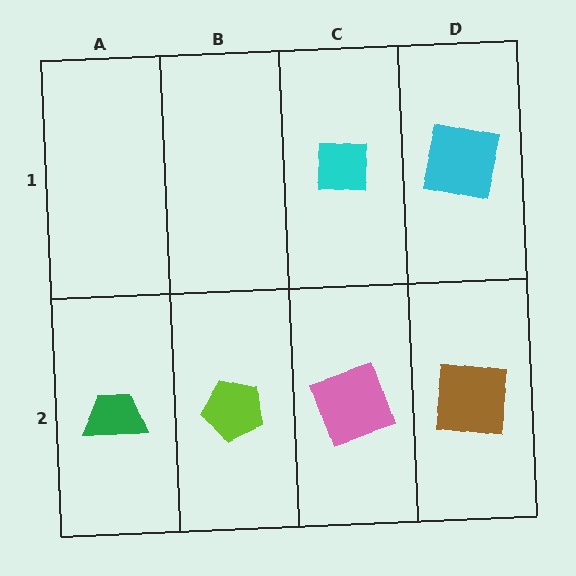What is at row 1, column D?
A cyan square.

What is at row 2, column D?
A brown square.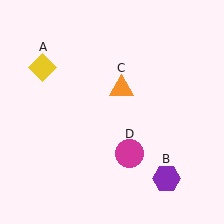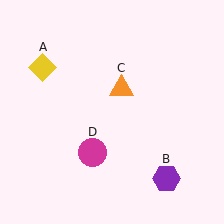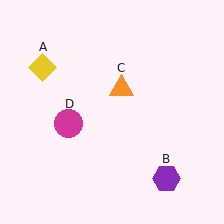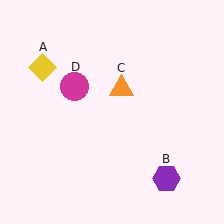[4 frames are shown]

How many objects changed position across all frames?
1 object changed position: magenta circle (object D).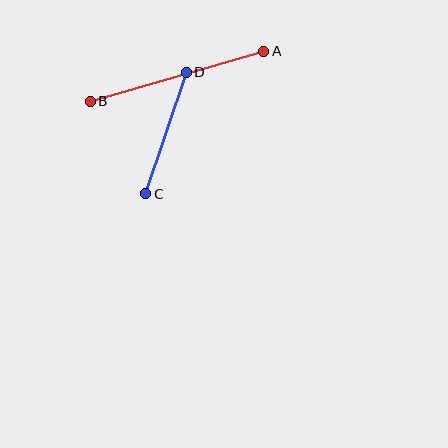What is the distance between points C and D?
The distance is approximately 128 pixels.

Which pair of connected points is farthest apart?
Points A and B are farthest apart.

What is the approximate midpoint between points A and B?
The midpoint is at approximately (177, 76) pixels.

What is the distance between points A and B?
The distance is approximately 181 pixels.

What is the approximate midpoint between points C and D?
The midpoint is at approximately (166, 133) pixels.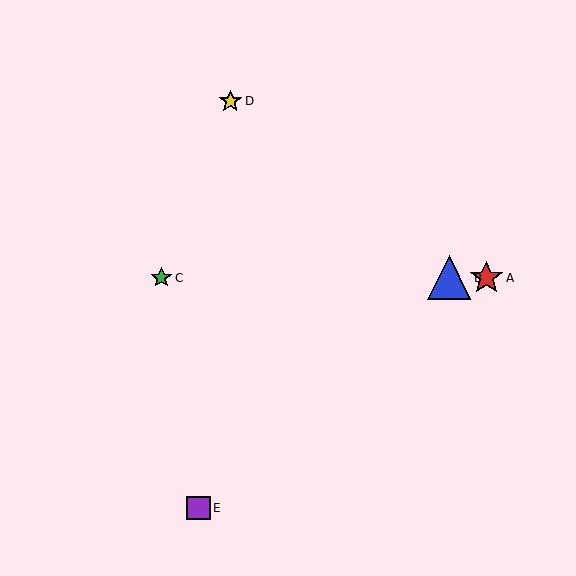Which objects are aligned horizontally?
Objects A, B, C are aligned horizontally.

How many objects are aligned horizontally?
3 objects (A, B, C) are aligned horizontally.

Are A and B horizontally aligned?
Yes, both are at y≈278.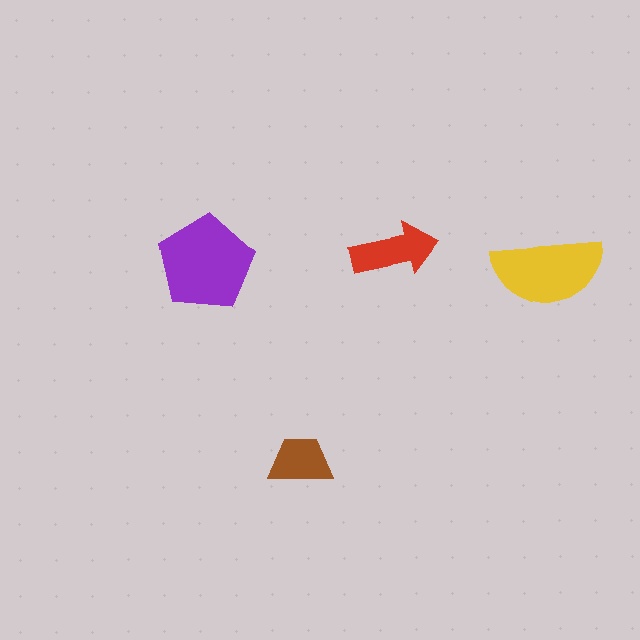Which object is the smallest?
The brown trapezoid.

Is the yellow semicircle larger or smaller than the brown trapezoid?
Larger.